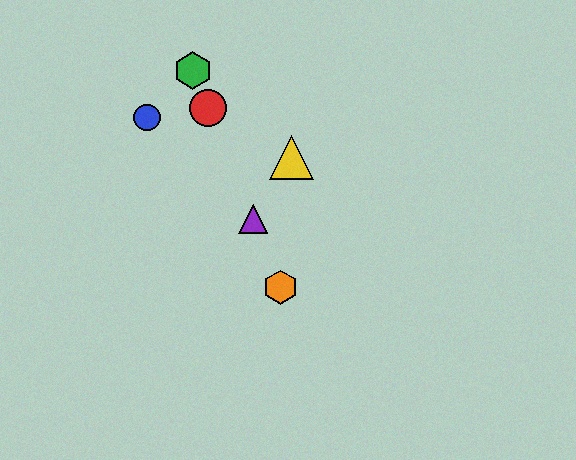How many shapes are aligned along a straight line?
4 shapes (the red circle, the green hexagon, the purple triangle, the orange hexagon) are aligned along a straight line.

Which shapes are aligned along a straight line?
The red circle, the green hexagon, the purple triangle, the orange hexagon are aligned along a straight line.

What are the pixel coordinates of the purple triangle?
The purple triangle is at (253, 219).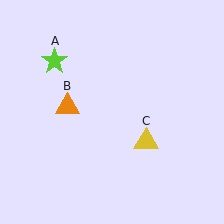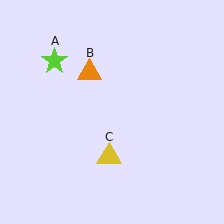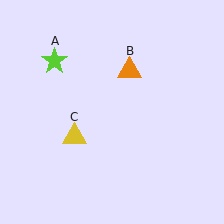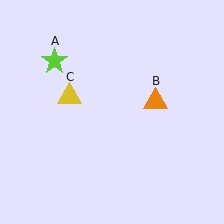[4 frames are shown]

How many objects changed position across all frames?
2 objects changed position: orange triangle (object B), yellow triangle (object C).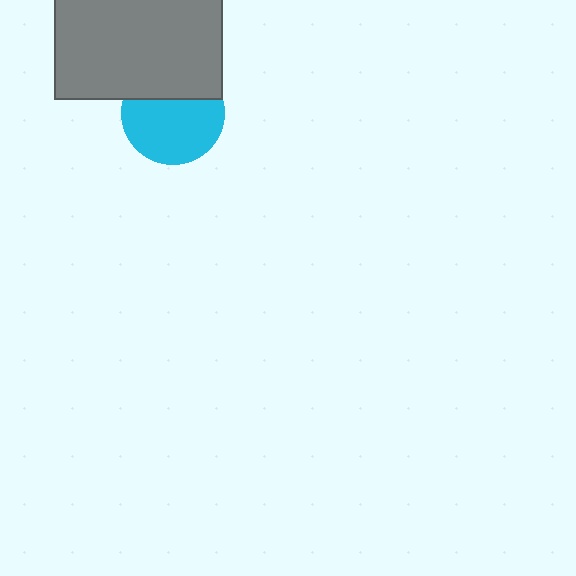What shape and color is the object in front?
The object in front is a gray rectangle.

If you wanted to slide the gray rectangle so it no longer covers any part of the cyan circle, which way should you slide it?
Slide it up — that is the most direct way to separate the two shapes.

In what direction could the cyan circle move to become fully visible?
The cyan circle could move down. That would shift it out from behind the gray rectangle entirely.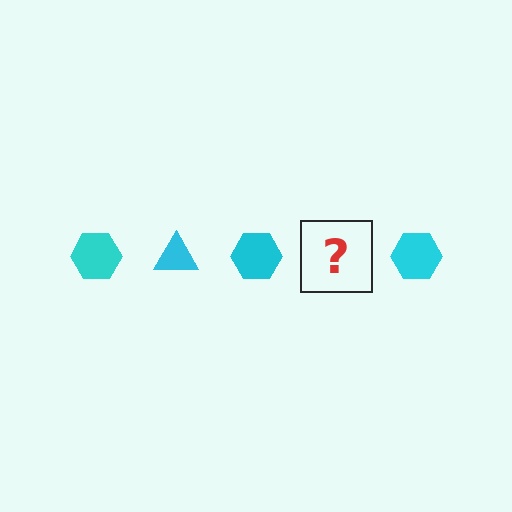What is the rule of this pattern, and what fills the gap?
The rule is that the pattern cycles through hexagon, triangle shapes in cyan. The gap should be filled with a cyan triangle.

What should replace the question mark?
The question mark should be replaced with a cyan triangle.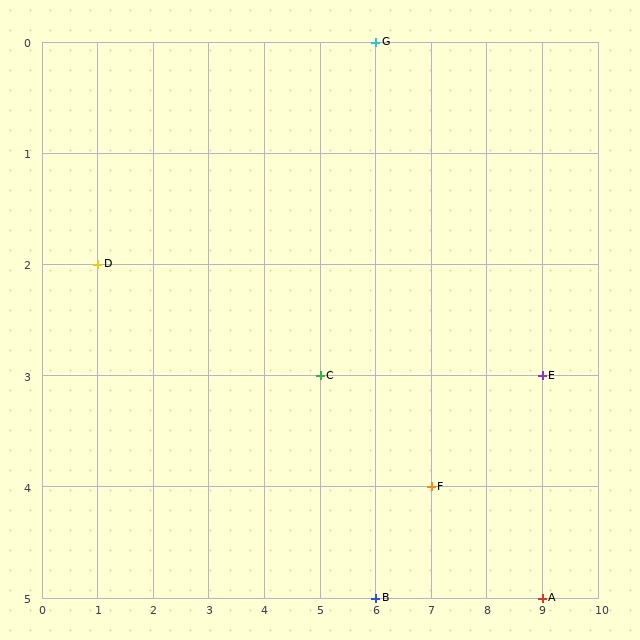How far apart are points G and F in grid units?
Points G and F are 1 column and 4 rows apart (about 4.1 grid units diagonally).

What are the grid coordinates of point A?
Point A is at grid coordinates (9, 5).